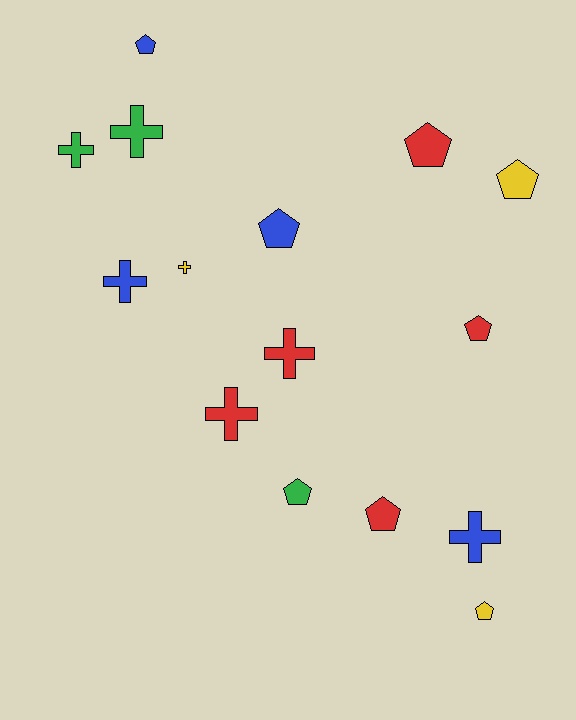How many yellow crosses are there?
There is 1 yellow cross.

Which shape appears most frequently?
Pentagon, with 8 objects.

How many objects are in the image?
There are 15 objects.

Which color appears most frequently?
Red, with 5 objects.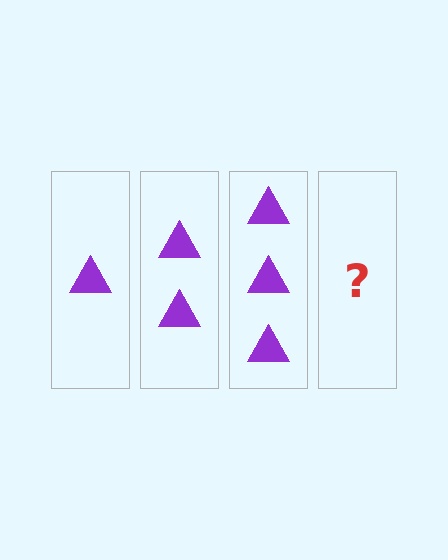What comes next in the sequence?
The next element should be 4 triangles.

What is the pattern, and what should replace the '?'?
The pattern is that each step adds one more triangle. The '?' should be 4 triangles.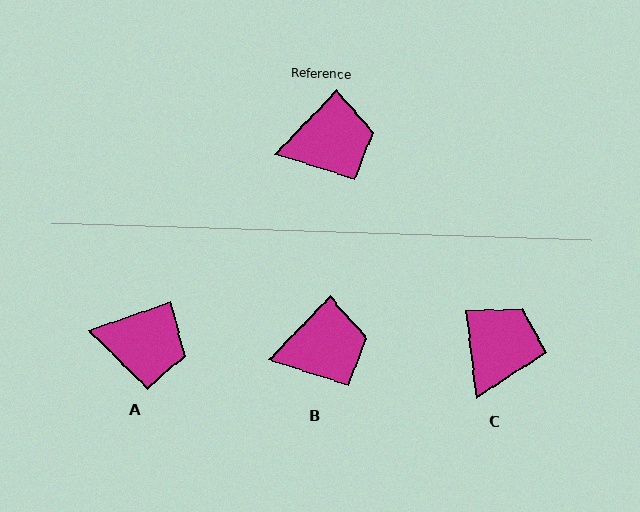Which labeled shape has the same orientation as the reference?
B.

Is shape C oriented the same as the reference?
No, it is off by about 51 degrees.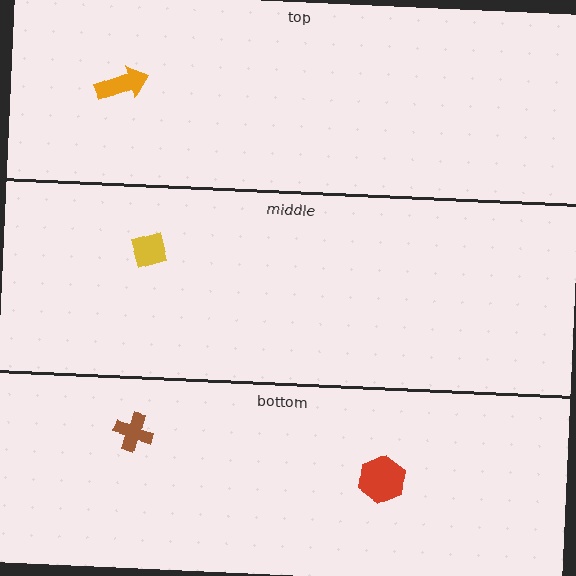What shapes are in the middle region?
The yellow diamond.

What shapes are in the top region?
The orange arrow.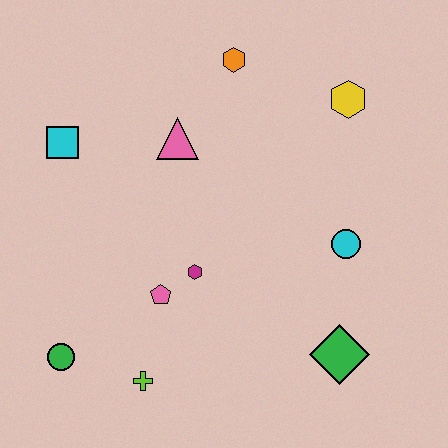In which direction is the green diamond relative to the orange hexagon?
The green diamond is below the orange hexagon.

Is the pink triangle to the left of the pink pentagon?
No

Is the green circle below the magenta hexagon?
Yes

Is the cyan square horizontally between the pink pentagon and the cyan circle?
No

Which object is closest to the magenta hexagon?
The pink pentagon is closest to the magenta hexagon.